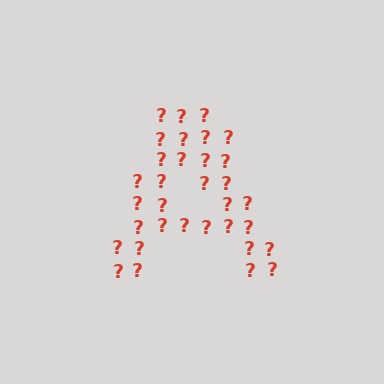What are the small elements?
The small elements are question marks.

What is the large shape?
The large shape is the letter A.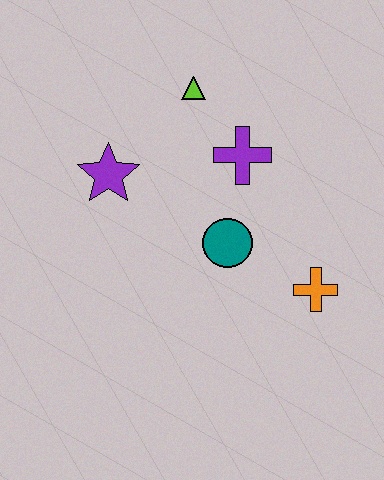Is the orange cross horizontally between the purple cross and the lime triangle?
No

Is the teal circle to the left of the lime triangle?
No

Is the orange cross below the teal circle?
Yes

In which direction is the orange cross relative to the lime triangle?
The orange cross is below the lime triangle.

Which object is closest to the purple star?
The lime triangle is closest to the purple star.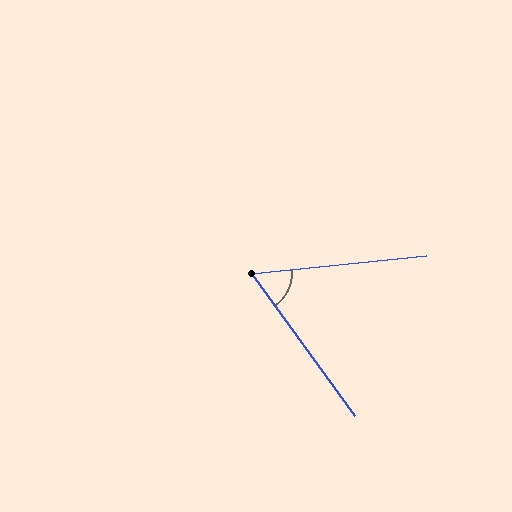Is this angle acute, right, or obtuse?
It is acute.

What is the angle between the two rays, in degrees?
Approximately 60 degrees.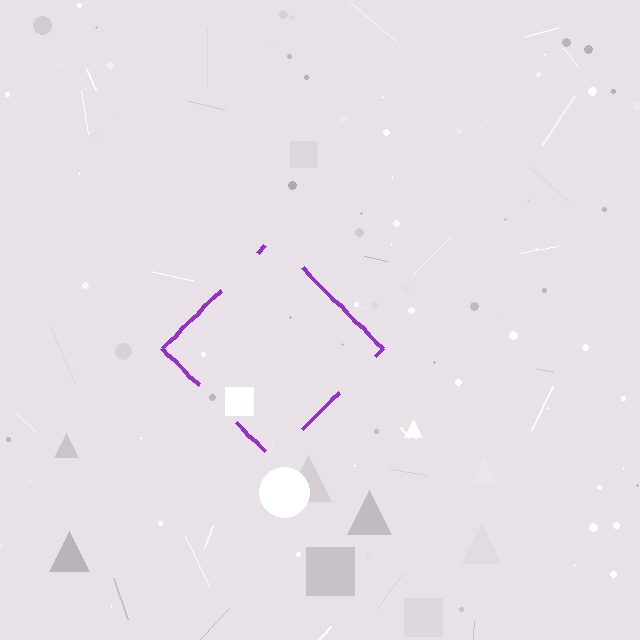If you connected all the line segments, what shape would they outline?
They would outline a diamond.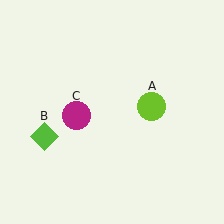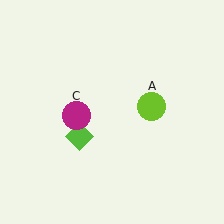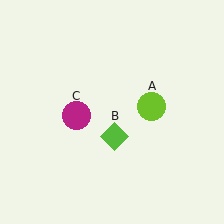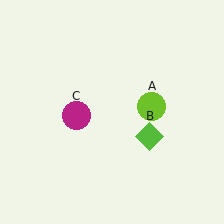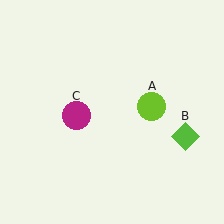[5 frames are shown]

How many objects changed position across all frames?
1 object changed position: lime diamond (object B).